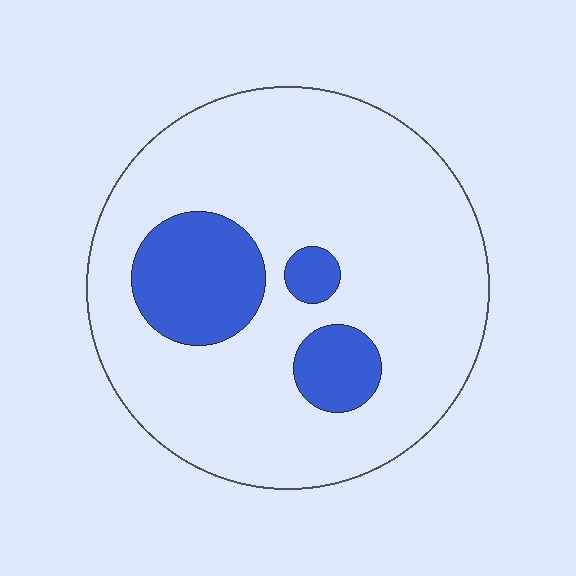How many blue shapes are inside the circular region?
3.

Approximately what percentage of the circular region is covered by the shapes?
Approximately 20%.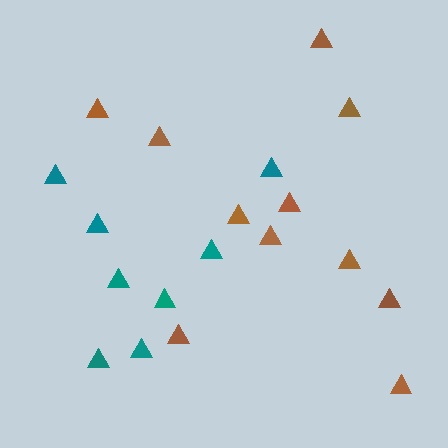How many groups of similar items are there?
There are 2 groups: one group of teal triangles (8) and one group of brown triangles (11).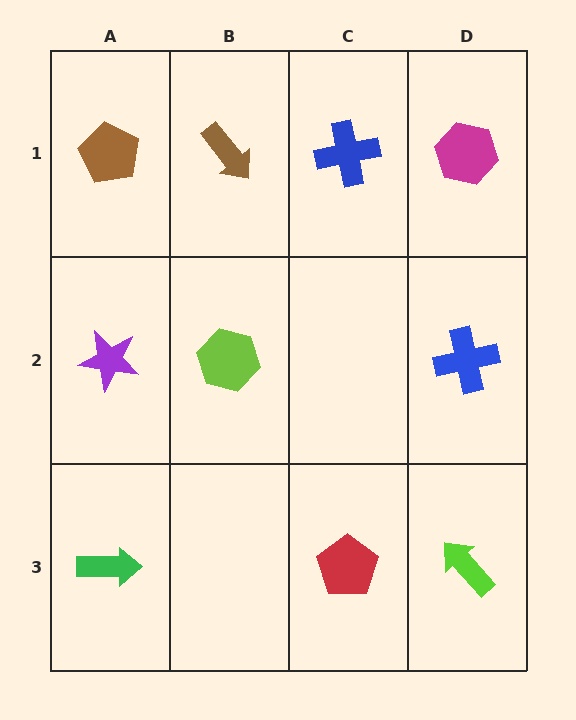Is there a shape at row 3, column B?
No, that cell is empty.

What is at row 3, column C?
A red pentagon.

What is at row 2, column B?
A lime hexagon.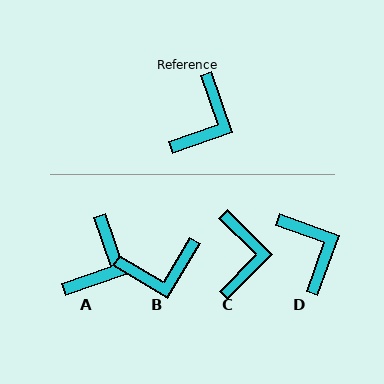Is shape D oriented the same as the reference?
No, it is off by about 51 degrees.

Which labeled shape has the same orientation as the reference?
A.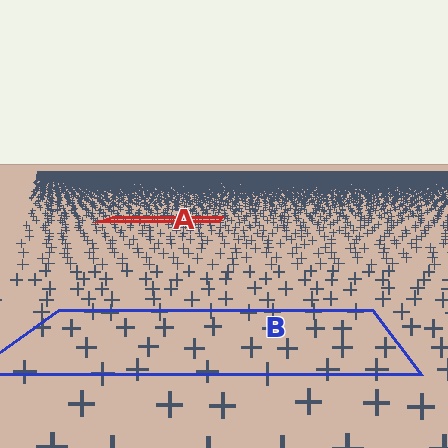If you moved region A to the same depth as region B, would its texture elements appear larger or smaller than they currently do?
They would appear larger. At a closer depth, the same texture elements are projected at a bigger on-screen size.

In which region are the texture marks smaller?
The texture marks are smaller in region A, because it is farther away.